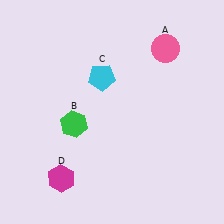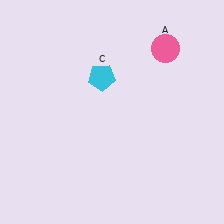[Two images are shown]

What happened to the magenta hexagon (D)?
The magenta hexagon (D) was removed in Image 2. It was in the bottom-left area of Image 1.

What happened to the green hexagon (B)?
The green hexagon (B) was removed in Image 2. It was in the bottom-left area of Image 1.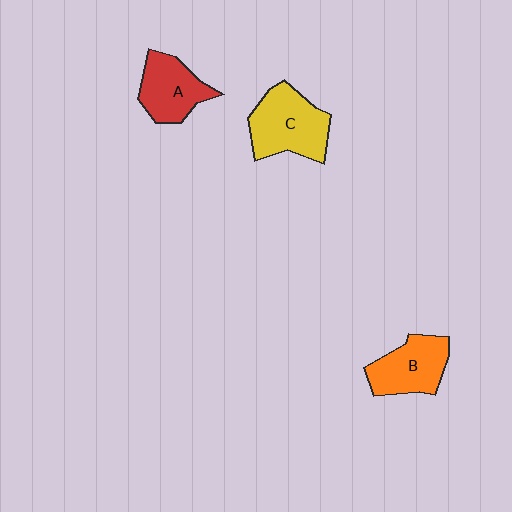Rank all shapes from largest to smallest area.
From largest to smallest: C (yellow), B (orange), A (red).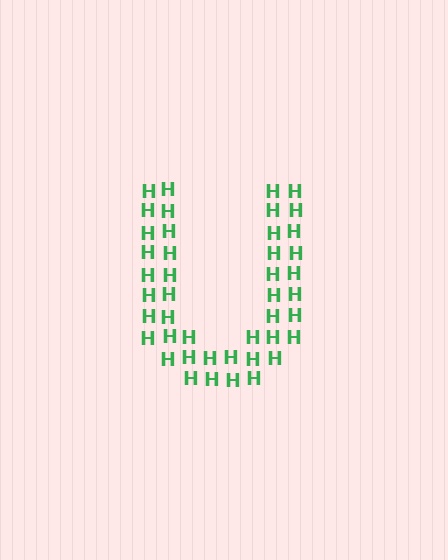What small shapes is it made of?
It is made of small letter H's.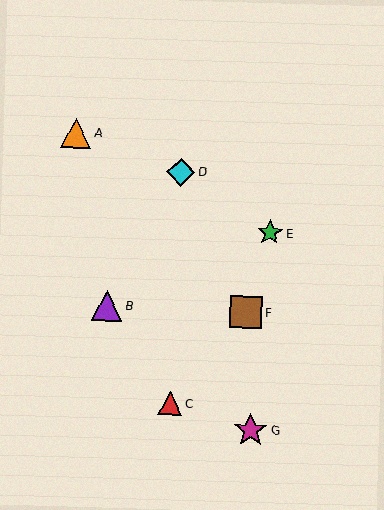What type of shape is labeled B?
Shape B is a purple triangle.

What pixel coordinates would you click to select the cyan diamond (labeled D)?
Click at (181, 172) to select the cyan diamond D.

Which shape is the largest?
The magenta star (labeled G) is the largest.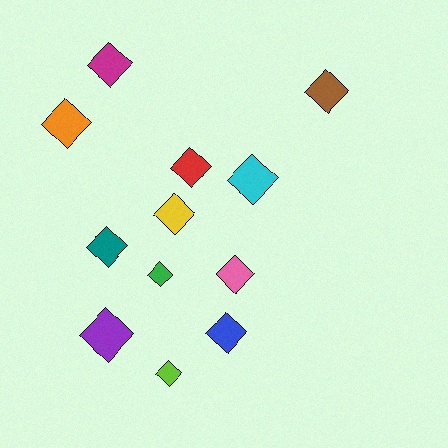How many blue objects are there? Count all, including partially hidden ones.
There is 1 blue object.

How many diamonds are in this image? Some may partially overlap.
There are 12 diamonds.